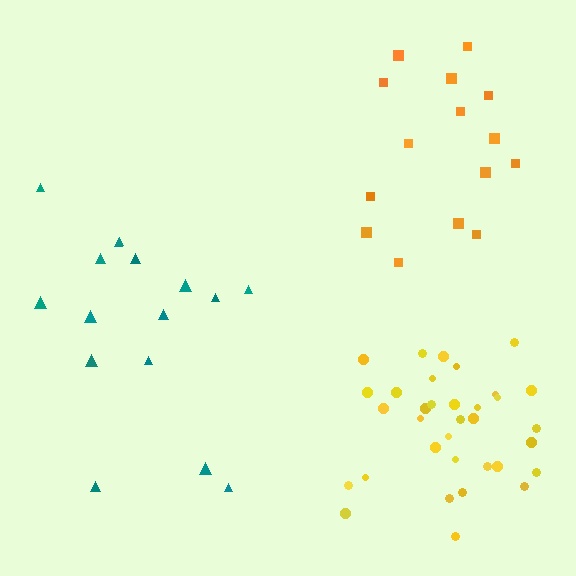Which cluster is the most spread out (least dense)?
Teal.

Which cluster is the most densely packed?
Yellow.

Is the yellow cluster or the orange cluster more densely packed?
Yellow.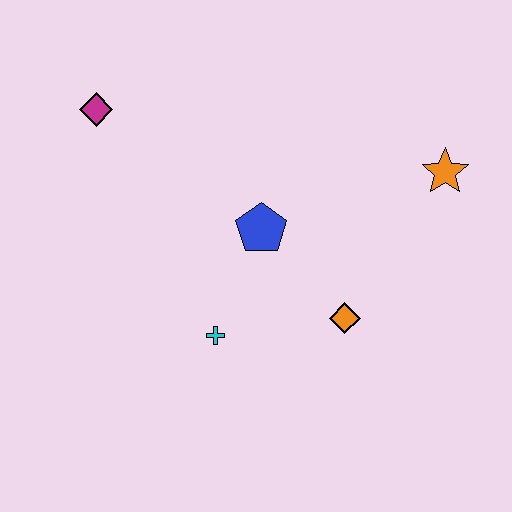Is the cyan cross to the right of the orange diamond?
No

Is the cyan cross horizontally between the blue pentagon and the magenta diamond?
Yes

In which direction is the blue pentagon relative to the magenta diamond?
The blue pentagon is to the right of the magenta diamond.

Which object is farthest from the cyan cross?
The orange star is farthest from the cyan cross.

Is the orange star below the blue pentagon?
No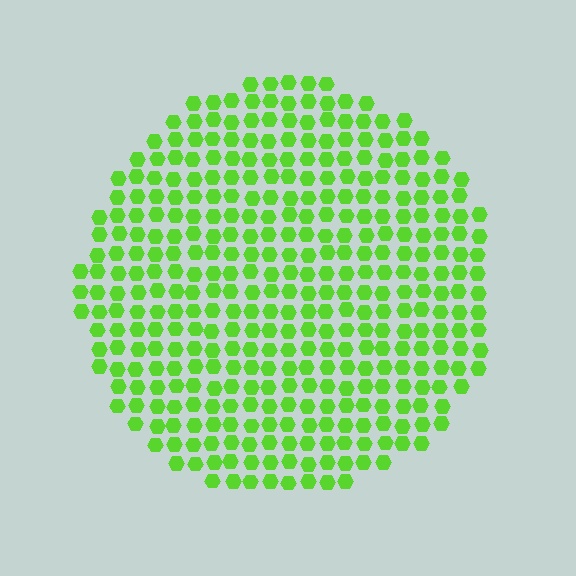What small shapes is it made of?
It is made of small hexagons.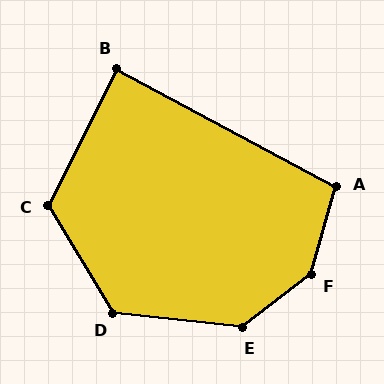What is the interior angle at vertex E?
Approximately 136 degrees (obtuse).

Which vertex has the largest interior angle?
F, at approximately 144 degrees.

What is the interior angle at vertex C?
Approximately 122 degrees (obtuse).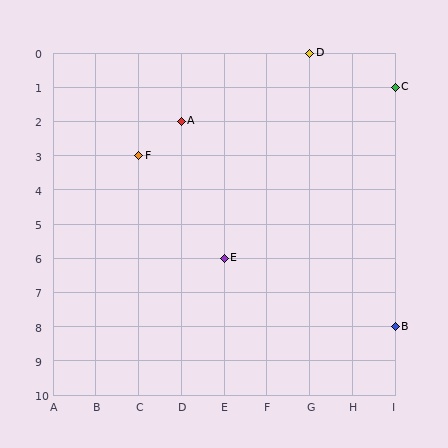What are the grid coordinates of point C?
Point C is at grid coordinates (I, 1).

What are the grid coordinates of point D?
Point D is at grid coordinates (G, 0).